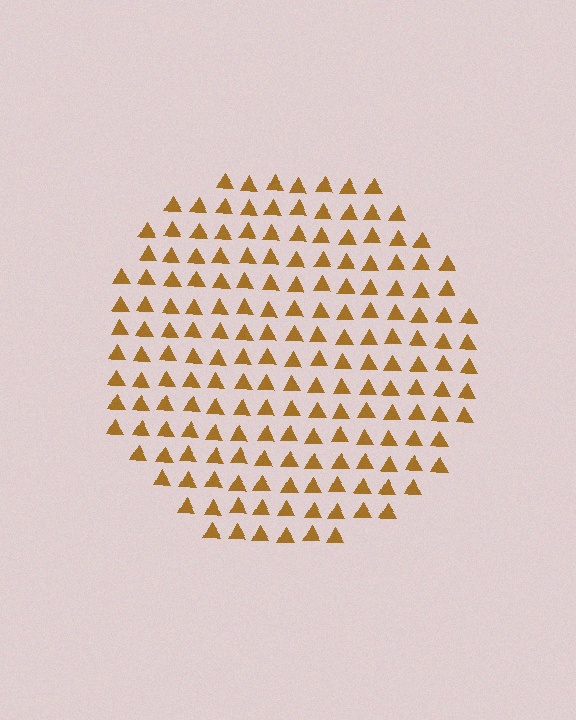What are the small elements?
The small elements are triangles.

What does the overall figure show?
The overall figure shows a circle.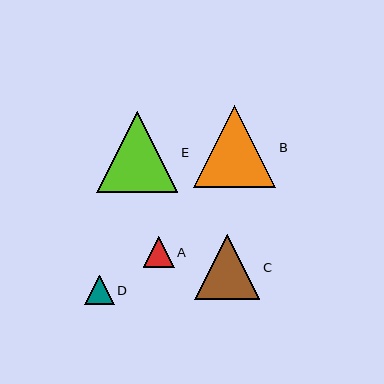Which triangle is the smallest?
Triangle D is the smallest with a size of approximately 29 pixels.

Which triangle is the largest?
Triangle B is the largest with a size of approximately 82 pixels.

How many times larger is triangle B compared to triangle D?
Triangle B is approximately 2.8 times the size of triangle D.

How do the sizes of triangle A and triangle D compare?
Triangle A and triangle D are approximately the same size.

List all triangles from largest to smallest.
From largest to smallest: B, E, C, A, D.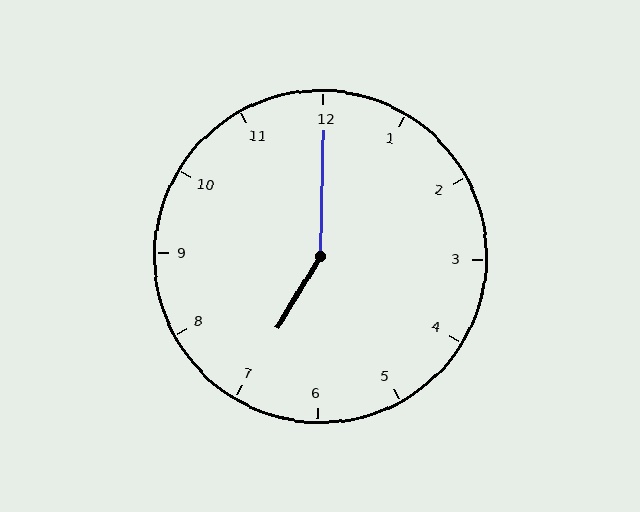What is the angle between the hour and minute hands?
Approximately 150 degrees.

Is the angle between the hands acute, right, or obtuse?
It is obtuse.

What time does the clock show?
7:00.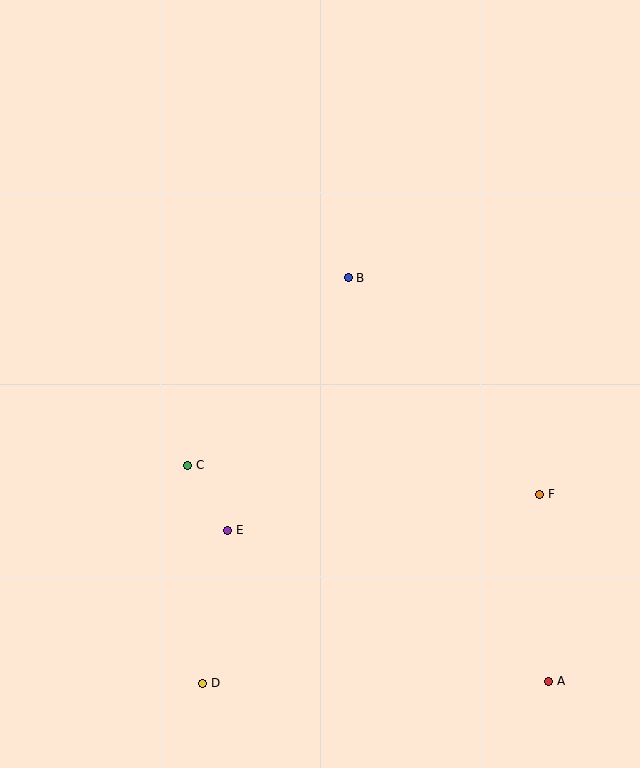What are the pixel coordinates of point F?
Point F is at (540, 494).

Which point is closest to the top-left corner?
Point B is closest to the top-left corner.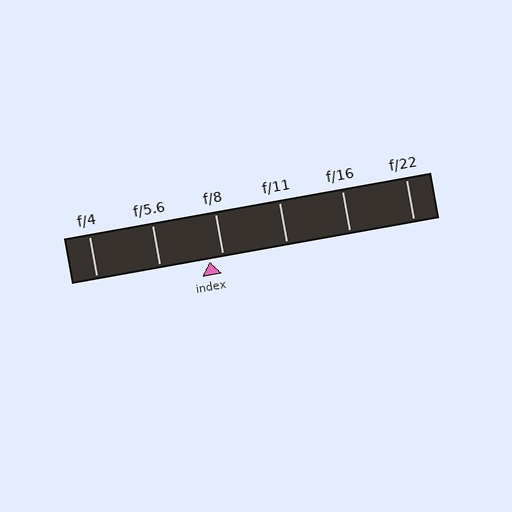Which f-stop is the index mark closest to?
The index mark is closest to f/8.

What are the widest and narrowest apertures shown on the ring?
The widest aperture shown is f/4 and the narrowest is f/22.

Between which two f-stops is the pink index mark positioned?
The index mark is between f/5.6 and f/8.